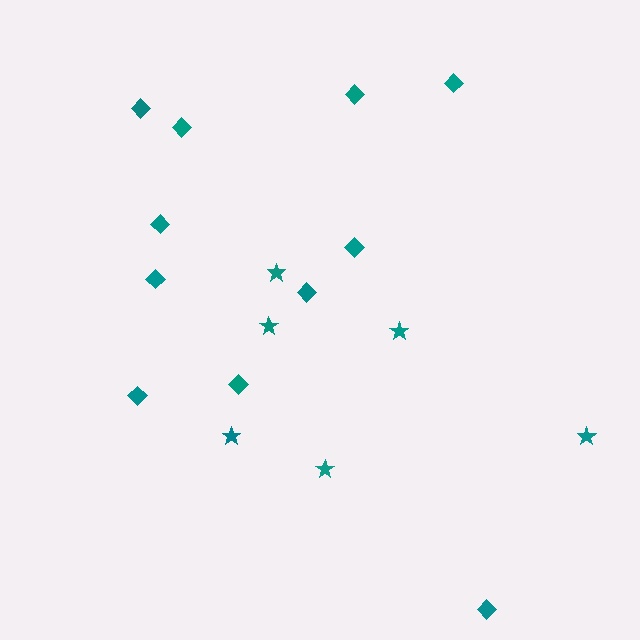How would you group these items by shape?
There are 2 groups: one group of diamonds (11) and one group of stars (6).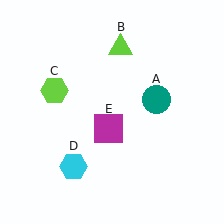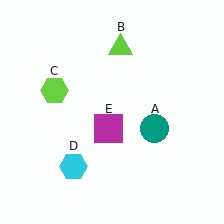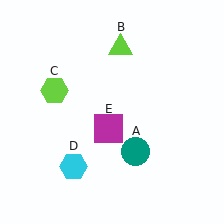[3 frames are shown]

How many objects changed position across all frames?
1 object changed position: teal circle (object A).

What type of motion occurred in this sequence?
The teal circle (object A) rotated clockwise around the center of the scene.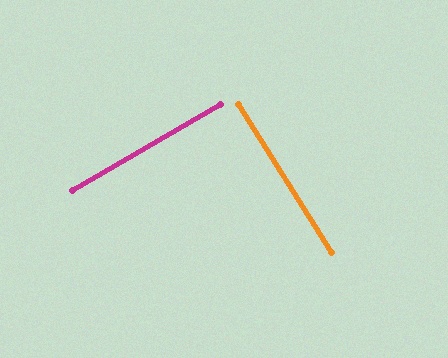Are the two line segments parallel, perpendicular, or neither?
Perpendicular — they meet at approximately 88°.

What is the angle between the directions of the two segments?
Approximately 88 degrees.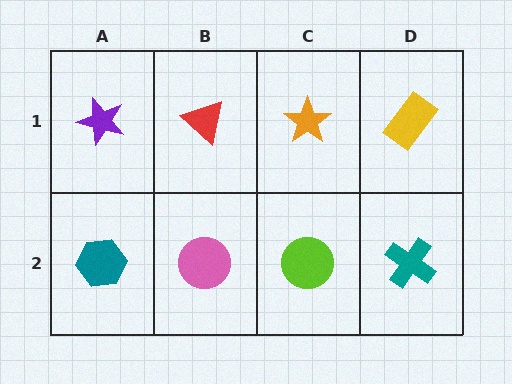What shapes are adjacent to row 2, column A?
A purple star (row 1, column A), a pink circle (row 2, column B).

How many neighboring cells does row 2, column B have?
3.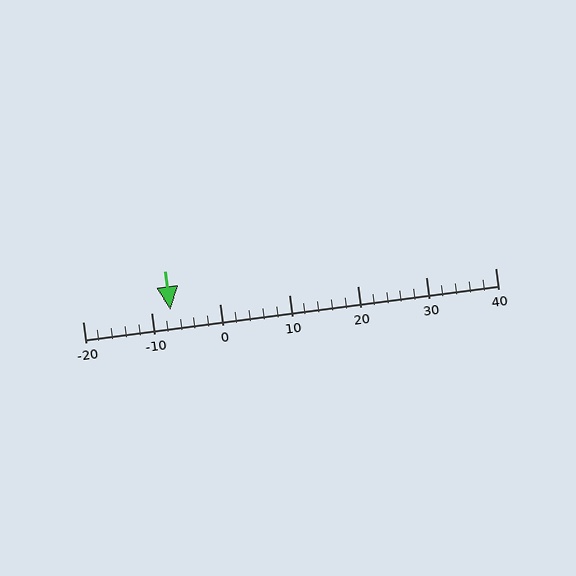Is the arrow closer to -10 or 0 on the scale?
The arrow is closer to -10.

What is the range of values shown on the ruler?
The ruler shows values from -20 to 40.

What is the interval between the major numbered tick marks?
The major tick marks are spaced 10 units apart.